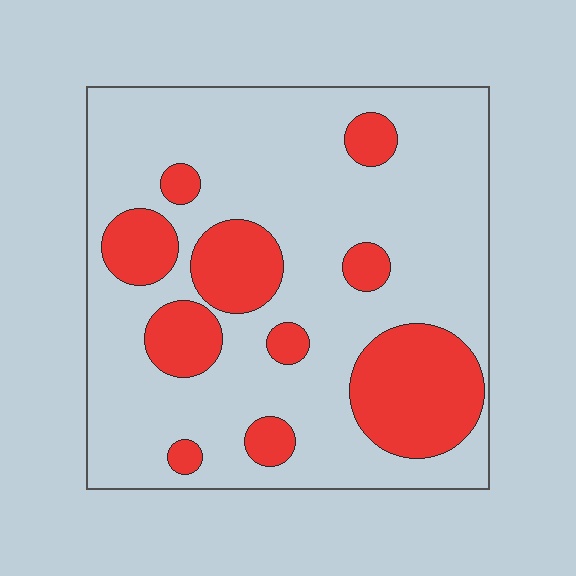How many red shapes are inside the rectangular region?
10.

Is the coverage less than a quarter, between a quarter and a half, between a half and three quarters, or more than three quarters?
Between a quarter and a half.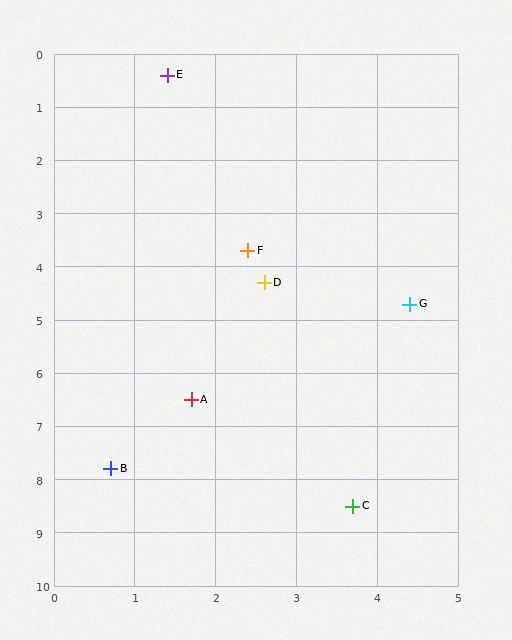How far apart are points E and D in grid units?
Points E and D are about 4.1 grid units apart.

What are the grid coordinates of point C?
Point C is at approximately (3.7, 8.5).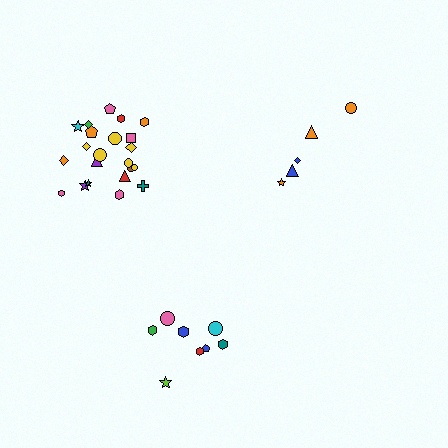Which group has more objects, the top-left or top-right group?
The top-left group.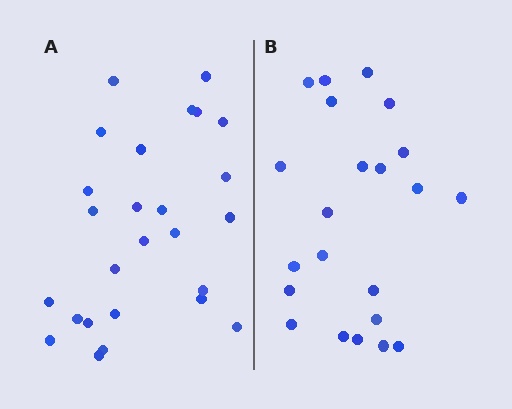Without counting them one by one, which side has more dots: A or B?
Region A (the left region) has more dots.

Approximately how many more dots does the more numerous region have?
Region A has about 4 more dots than region B.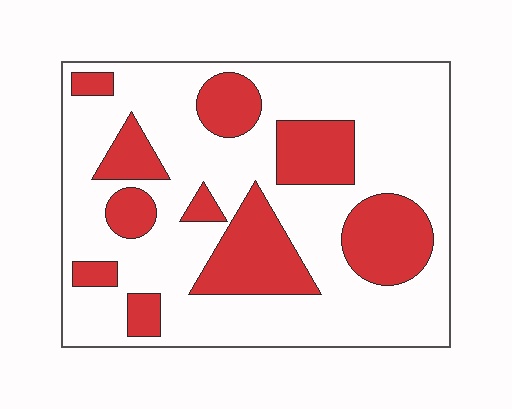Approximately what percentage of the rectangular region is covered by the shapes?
Approximately 30%.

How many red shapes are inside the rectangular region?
10.